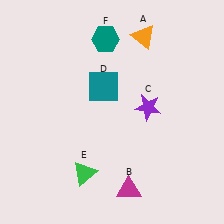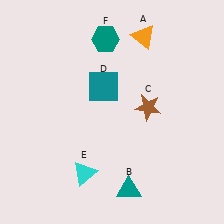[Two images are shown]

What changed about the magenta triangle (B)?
In Image 1, B is magenta. In Image 2, it changed to teal.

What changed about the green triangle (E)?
In Image 1, E is green. In Image 2, it changed to cyan.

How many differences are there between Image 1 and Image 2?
There are 3 differences between the two images.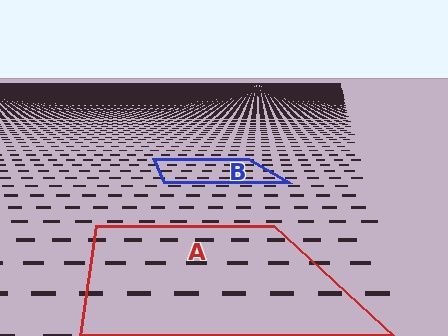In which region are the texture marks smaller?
The texture marks are smaller in region B, because it is farther away.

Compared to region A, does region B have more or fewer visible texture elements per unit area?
Region B has more texture elements per unit area — they are packed more densely because it is farther away.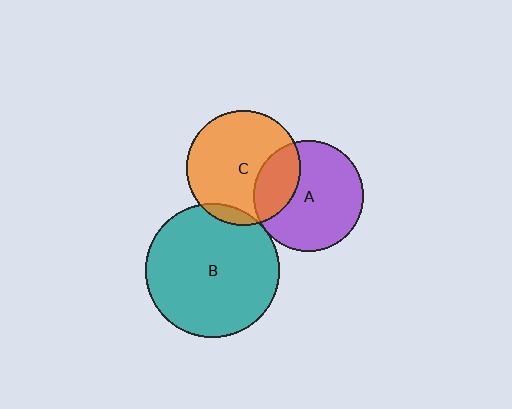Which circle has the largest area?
Circle B (teal).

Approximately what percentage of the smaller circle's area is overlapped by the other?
Approximately 25%.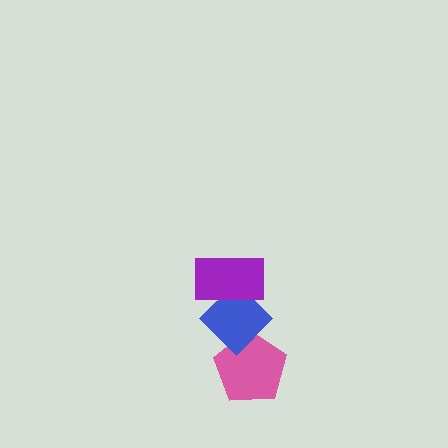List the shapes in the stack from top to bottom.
From top to bottom: the purple rectangle, the blue diamond, the pink pentagon.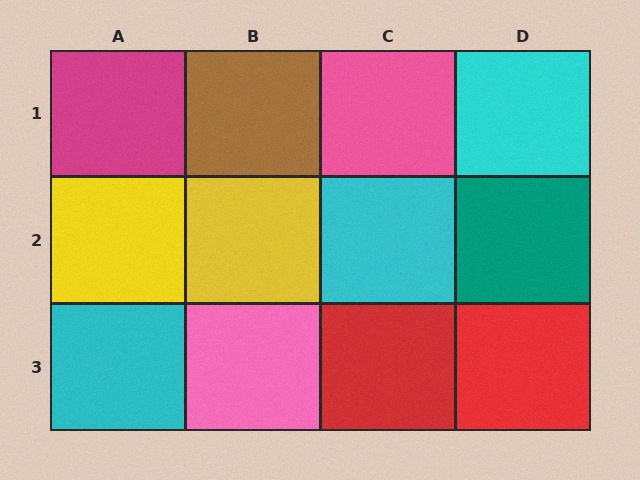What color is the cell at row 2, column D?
Teal.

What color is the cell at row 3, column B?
Pink.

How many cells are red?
2 cells are red.